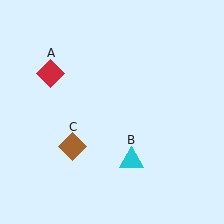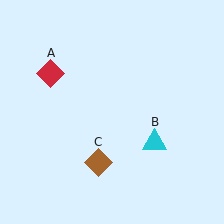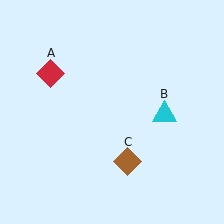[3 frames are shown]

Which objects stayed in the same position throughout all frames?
Red diamond (object A) remained stationary.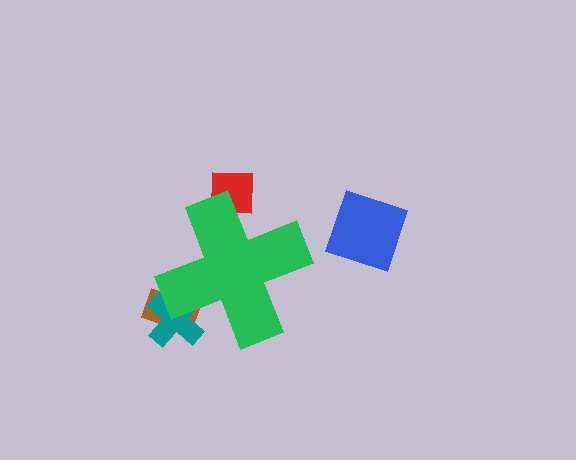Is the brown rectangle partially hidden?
Yes, the brown rectangle is partially hidden behind the green cross.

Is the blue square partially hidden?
No, the blue square is fully visible.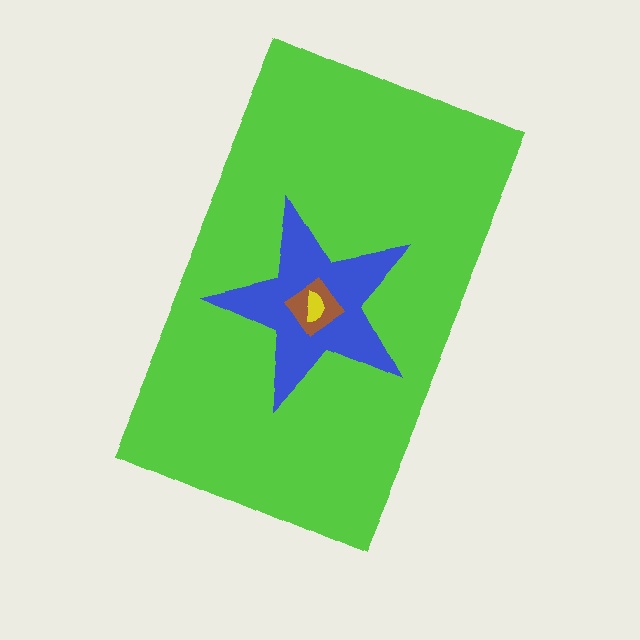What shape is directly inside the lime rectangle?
The blue star.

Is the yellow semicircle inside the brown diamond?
Yes.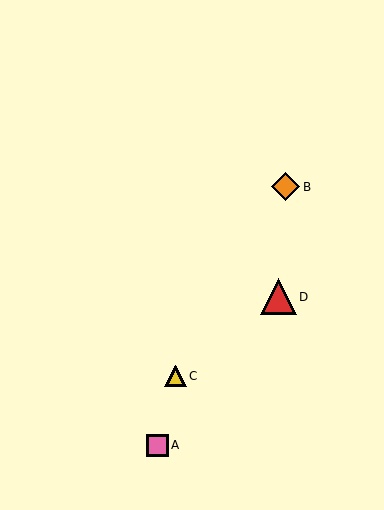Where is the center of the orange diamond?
The center of the orange diamond is at (286, 187).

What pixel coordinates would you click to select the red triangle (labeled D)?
Click at (278, 297) to select the red triangle D.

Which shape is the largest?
The red triangle (labeled D) is the largest.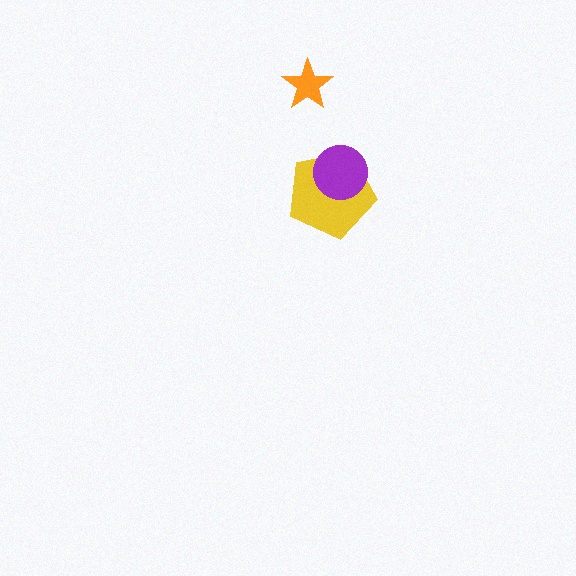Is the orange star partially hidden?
No, no other shape covers it.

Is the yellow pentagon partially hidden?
Yes, it is partially covered by another shape.